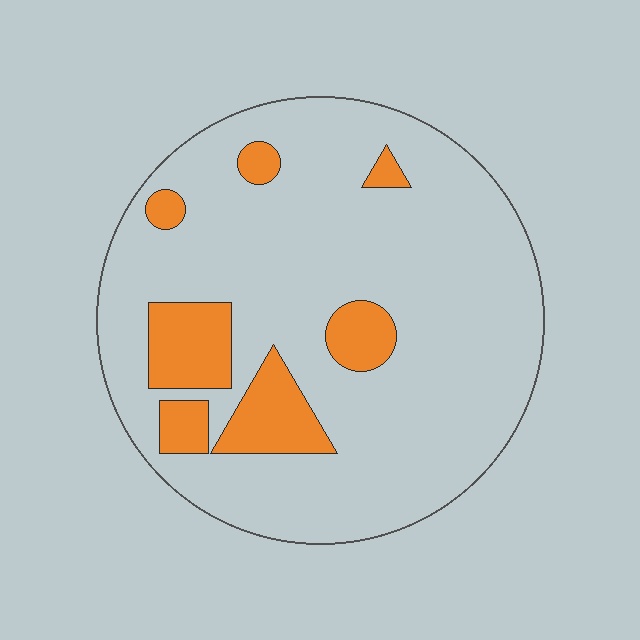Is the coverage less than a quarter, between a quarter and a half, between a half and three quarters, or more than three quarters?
Less than a quarter.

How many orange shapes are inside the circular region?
7.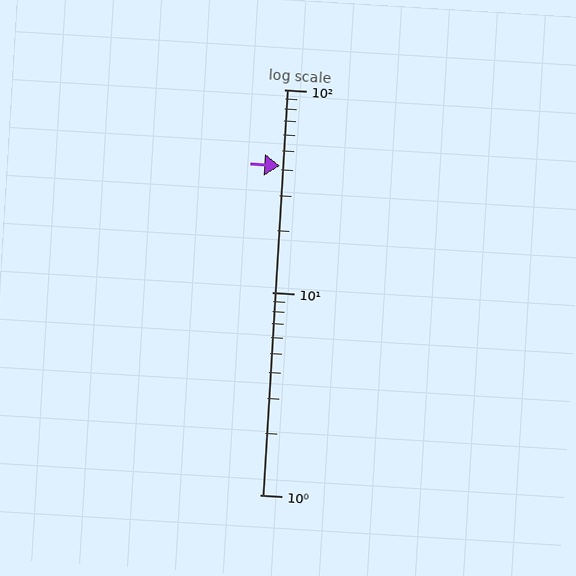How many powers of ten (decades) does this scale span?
The scale spans 2 decades, from 1 to 100.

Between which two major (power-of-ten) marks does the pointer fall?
The pointer is between 10 and 100.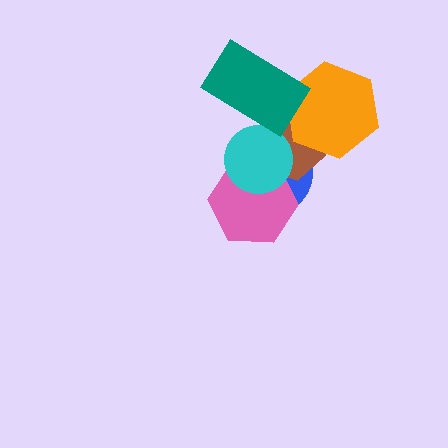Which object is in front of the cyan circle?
The teal rectangle is in front of the cyan circle.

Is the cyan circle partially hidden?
Yes, it is partially covered by another shape.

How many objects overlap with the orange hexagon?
2 objects overlap with the orange hexagon.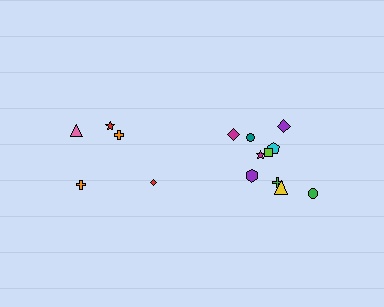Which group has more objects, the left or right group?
The right group.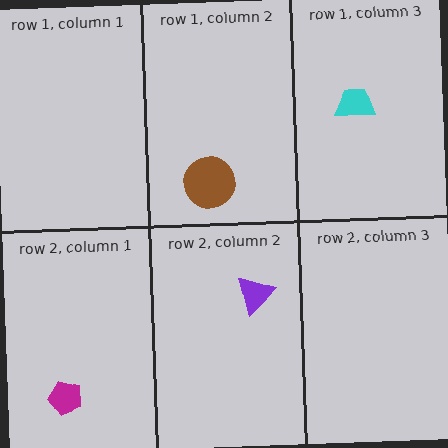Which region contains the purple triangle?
The row 2, column 2 region.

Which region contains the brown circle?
The row 1, column 2 region.